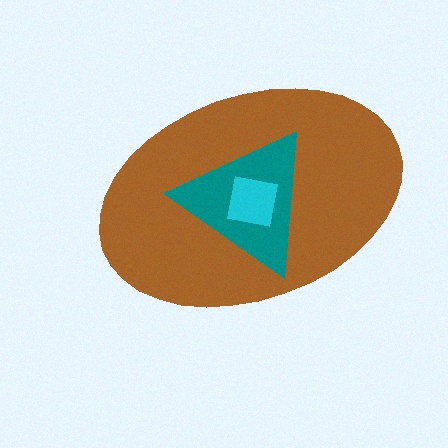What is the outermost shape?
The brown ellipse.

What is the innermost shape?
The cyan square.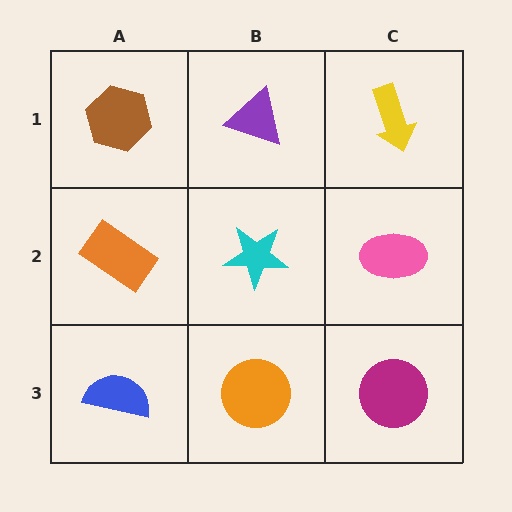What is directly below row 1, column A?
An orange rectangle.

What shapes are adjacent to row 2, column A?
A brown hexagon (row 1, column A), a blue semicircle (row 3, column A), a cyan star (row 2, column B).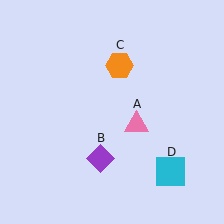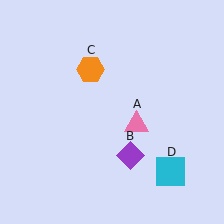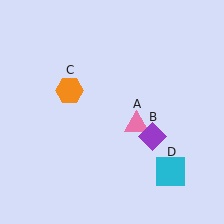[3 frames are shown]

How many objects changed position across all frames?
2 objects changed position: purple diamond (object B), orange hexagon (object C).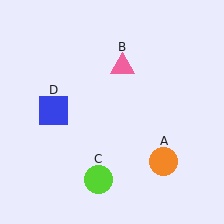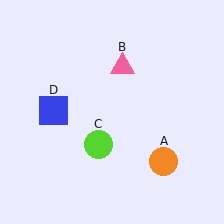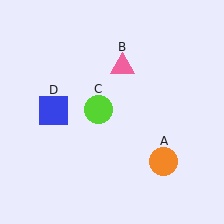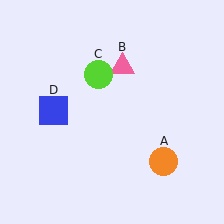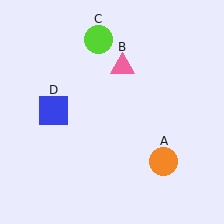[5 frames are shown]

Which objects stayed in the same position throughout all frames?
Orange circle (object A) and pink triangle (object B) and blue square (object D) remained stationary.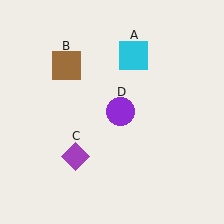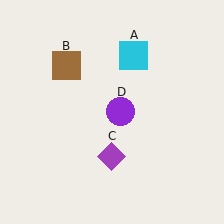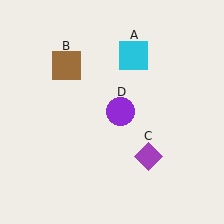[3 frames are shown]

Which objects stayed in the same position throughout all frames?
Cyan square (object A) and brown square (object B) and purple circle (object D) remained stationary.